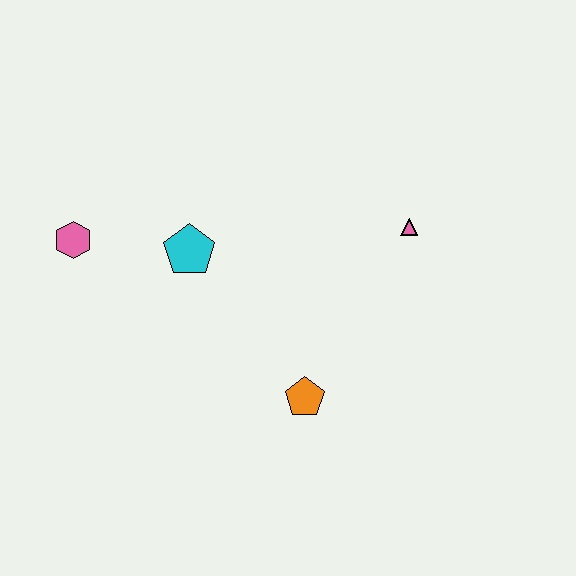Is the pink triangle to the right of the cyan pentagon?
Yes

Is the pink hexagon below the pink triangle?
Yes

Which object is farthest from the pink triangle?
The pink hexagon is farthest from the pink triangle.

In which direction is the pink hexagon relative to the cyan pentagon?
The pink hexagon is to the left of the cyan pentagon.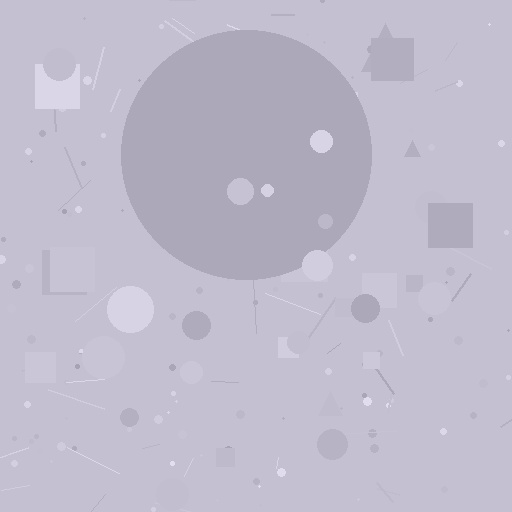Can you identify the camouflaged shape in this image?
The camouflaged shape is a circle.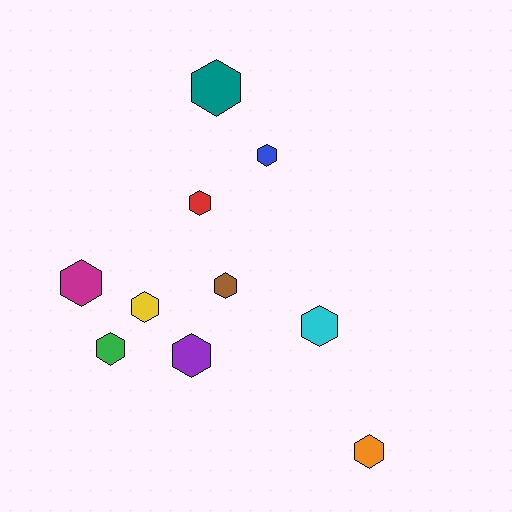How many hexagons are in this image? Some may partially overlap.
There are 10 hexagons.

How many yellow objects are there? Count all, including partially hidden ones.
There is 1 yellow object.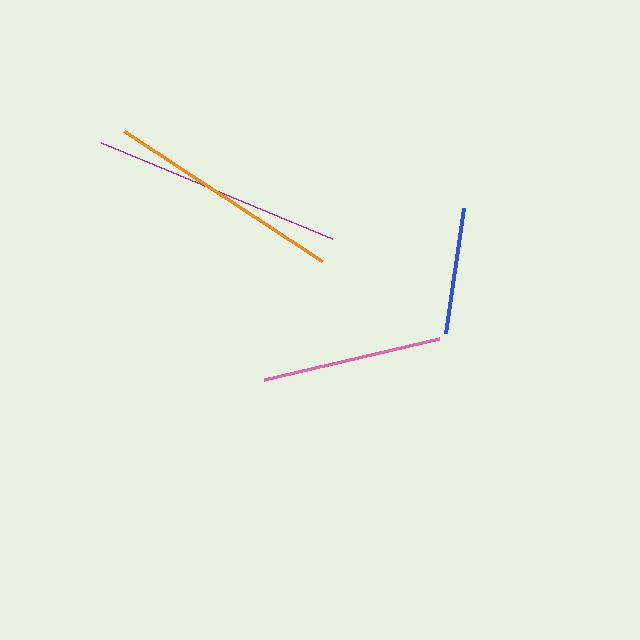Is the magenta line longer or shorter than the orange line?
The magenta line is longer than the orange line.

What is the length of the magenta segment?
The magenta segment is approximately 250 pixels long.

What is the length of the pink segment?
The pink segment is approximately 180 pixels long.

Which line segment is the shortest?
The blue line is the shortest at approximately 126 pixels.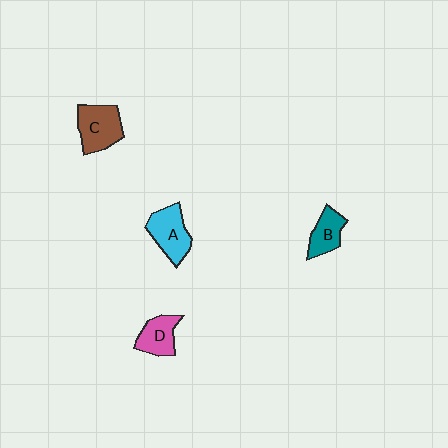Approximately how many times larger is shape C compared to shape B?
Approximately 1.5 times.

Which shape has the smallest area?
Shape B (teal).